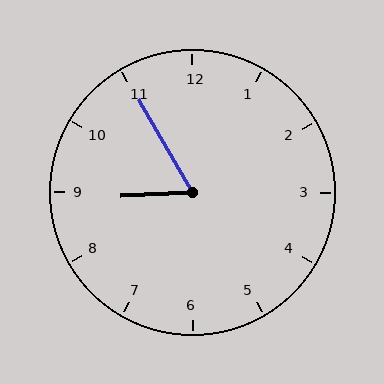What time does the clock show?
8:55.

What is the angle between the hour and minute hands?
Approximately 62 degrees.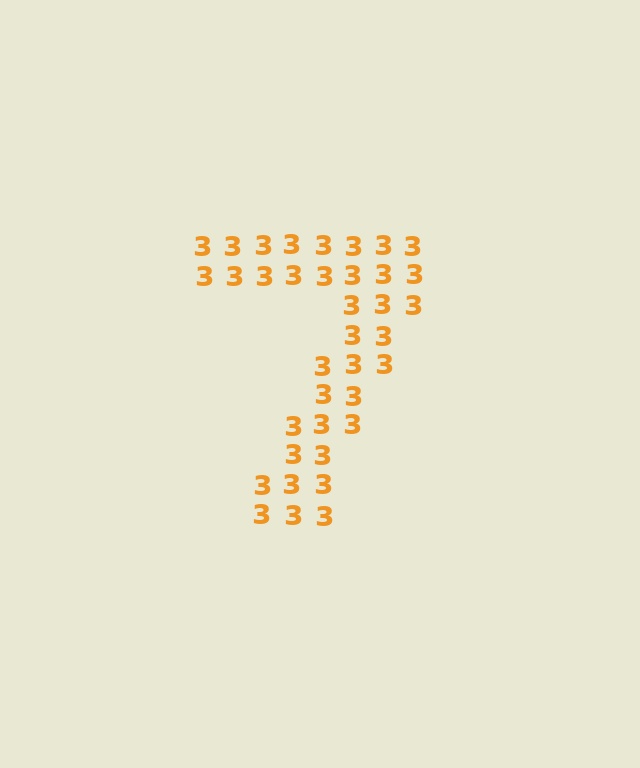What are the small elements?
The small elements are digit 3's.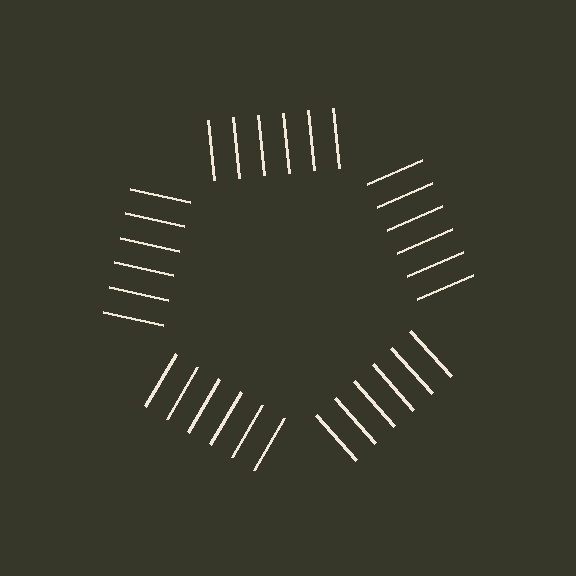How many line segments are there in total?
30 — 6 along each of the 5 edges.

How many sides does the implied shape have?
5 sides — the line-ends trace a pentagon.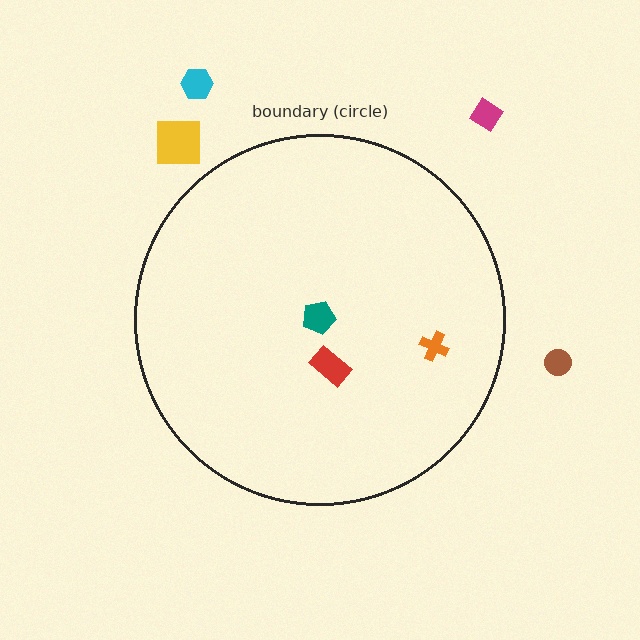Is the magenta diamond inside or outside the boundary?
Outside.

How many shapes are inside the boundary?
3 inside, 4 outside.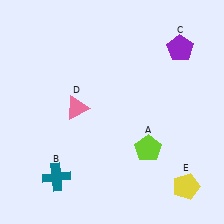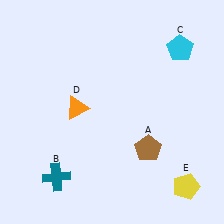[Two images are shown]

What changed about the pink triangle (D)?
In Image 1, D is pink. In Image 2, it changed to orange.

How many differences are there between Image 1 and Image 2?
There are 3 differences between the two images.